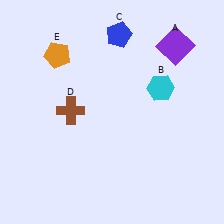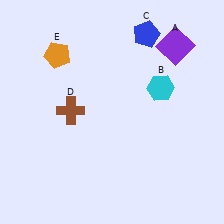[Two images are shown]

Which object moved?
The blue pentagon (C) moved right.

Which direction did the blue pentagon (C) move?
The blue pentagon (C) moved right.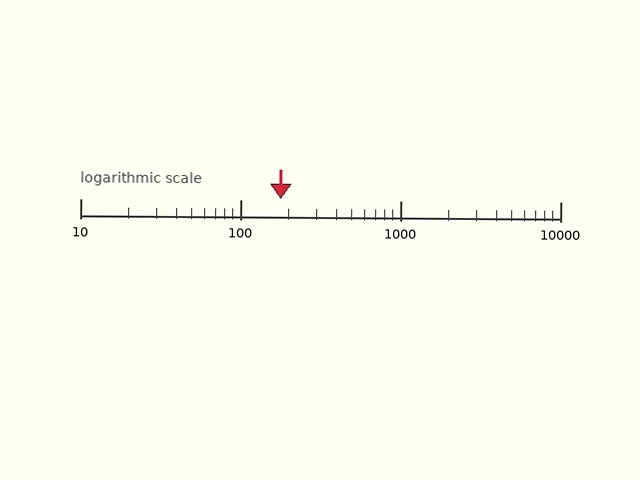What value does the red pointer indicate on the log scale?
The pointer indicates approximately 180.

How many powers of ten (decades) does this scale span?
The scale spans 3 decades, from 10 to 10000.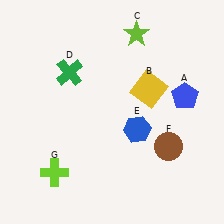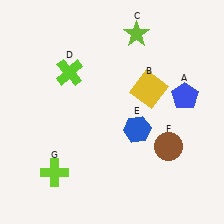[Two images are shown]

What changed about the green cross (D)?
In Image 1, D is green. In Image 2, it changed to lime.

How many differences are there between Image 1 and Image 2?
There is 1 difference between the two images.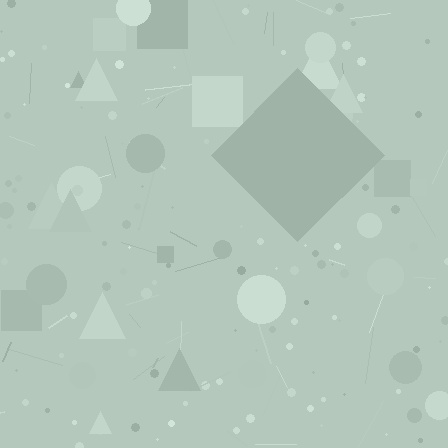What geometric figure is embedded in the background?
A diamond is embedded in the background.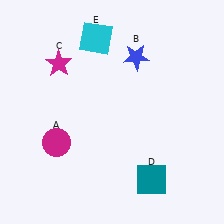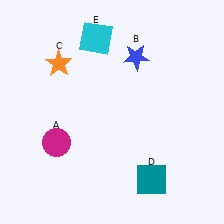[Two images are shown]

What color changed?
The star (C) changed from magenta in Image 1 to orange in Image 2.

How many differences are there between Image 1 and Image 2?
There is 1 difference between the two images.